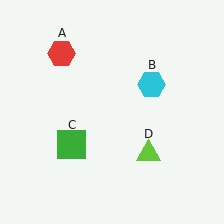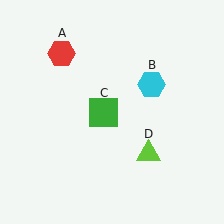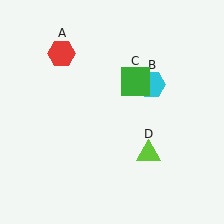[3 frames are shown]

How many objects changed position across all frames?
1 object changed position: green square (object C).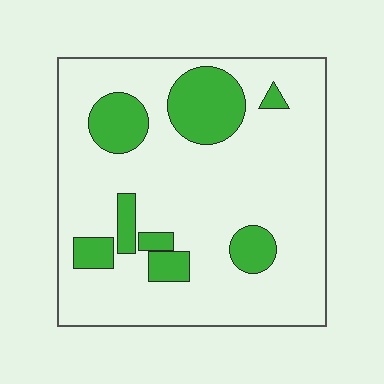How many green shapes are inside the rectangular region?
8.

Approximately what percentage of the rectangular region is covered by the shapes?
Approximately 20%.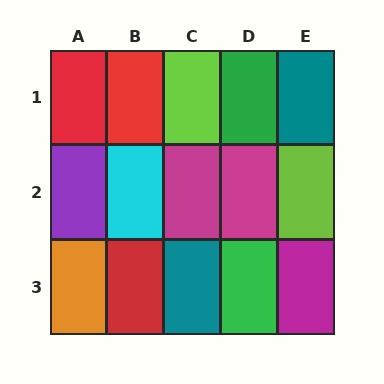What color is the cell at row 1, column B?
Red.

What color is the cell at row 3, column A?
Orange.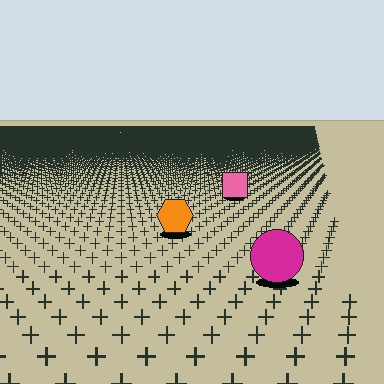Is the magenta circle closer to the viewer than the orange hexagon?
Yes. The magenta circle is closer — you can tell from the texture gradient: the ground texture is coarser near it.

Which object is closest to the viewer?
The magenta circle is closest. The texture marks near it are larger and more spread out.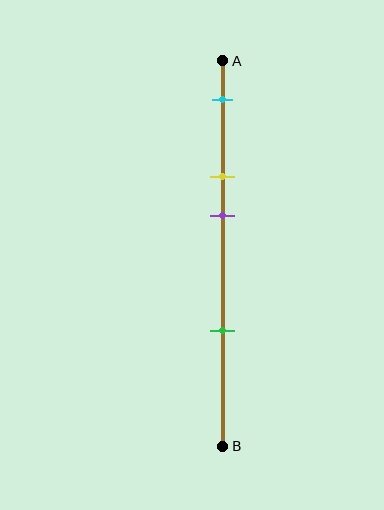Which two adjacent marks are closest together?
The yellow and purple marks are the closest adjacent pair.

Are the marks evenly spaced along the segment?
No, the marks are not evenly spaced.